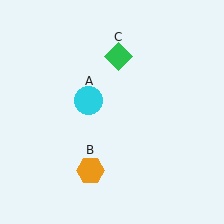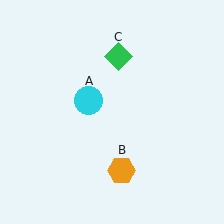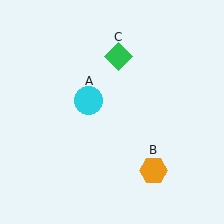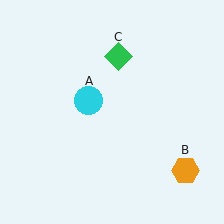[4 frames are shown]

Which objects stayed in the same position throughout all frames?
Cyan circle (object A) and green diamond (object C) remained stationary.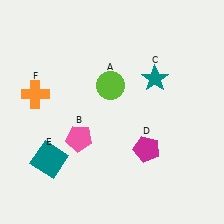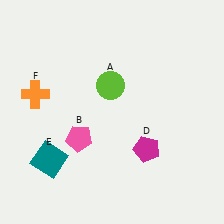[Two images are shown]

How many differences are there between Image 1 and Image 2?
There is 1 difference between the two images.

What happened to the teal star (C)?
The teal star (C) was removed in Image 2. It was in the top-right area of Image 1.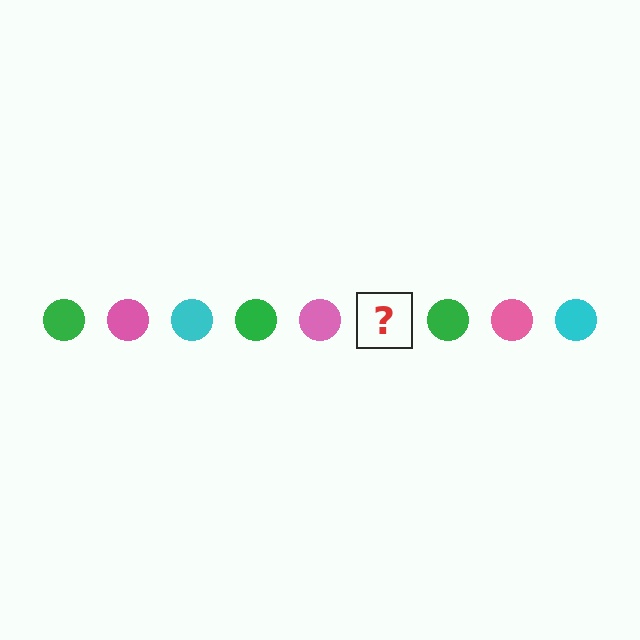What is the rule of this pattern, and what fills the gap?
The rule is that the pattern cycles through green, pink, cyan circles. The gap should be filled with a cyan circle.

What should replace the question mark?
The question mark should be replaced with a cyan circle.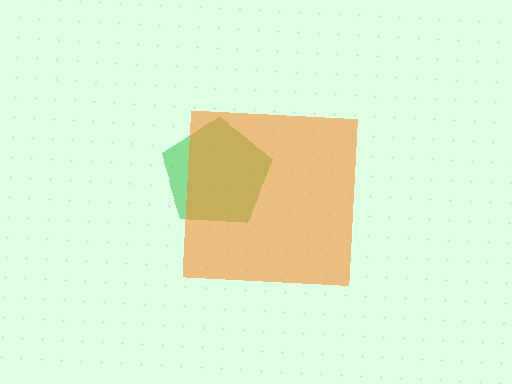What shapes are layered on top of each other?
The layered shapes are: a green pentagon, an orange square.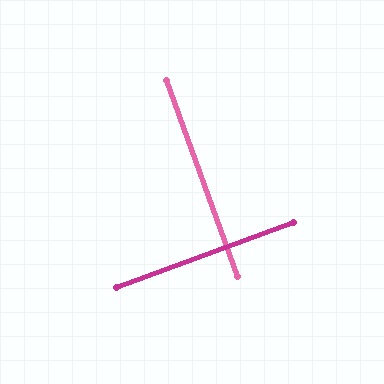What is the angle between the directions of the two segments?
Approximately 90 degrees.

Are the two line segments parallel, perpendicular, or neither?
Perpendicular — they meet at approximately 90°.